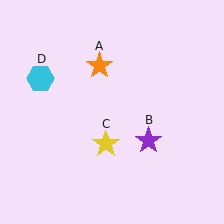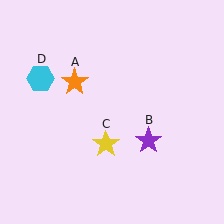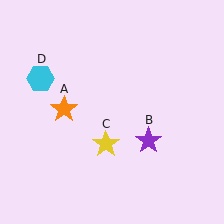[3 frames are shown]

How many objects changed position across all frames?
1 object changed position: orange star (object A).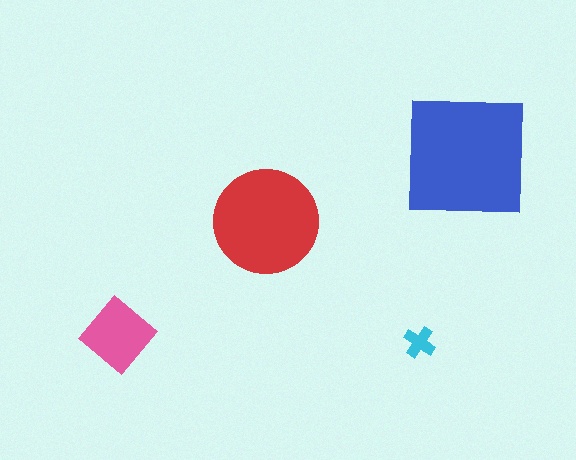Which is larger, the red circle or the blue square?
The blue square.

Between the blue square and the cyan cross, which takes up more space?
The blue square.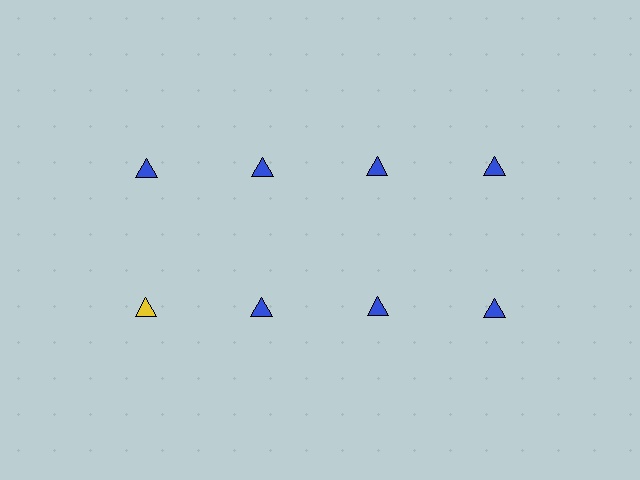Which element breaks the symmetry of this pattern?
The yellow triangle in the second row, leftmost column breaks the symmetry. All other shapes are blue triangles.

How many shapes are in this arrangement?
There are 8 shapes arranged in a grid pattern.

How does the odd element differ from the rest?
It has a different color: yellow instead of blue.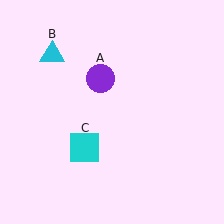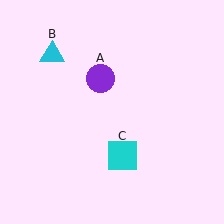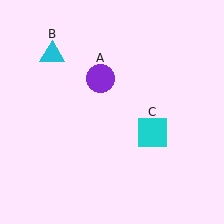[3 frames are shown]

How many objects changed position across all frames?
1 object changed position: cyan square (object C).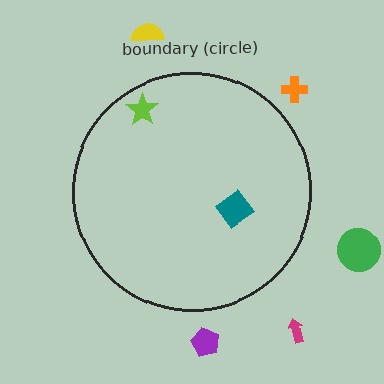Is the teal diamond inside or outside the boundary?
Inside.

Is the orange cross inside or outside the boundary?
Outside.